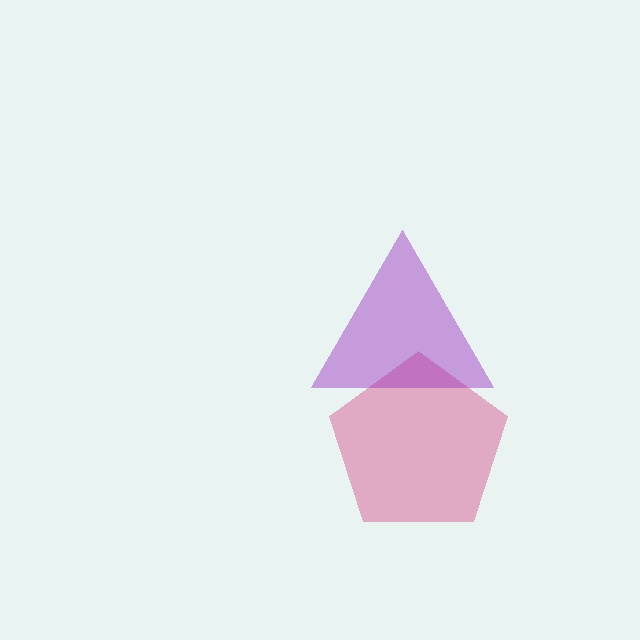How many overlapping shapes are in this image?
There are 2 overlapping shapes in the image.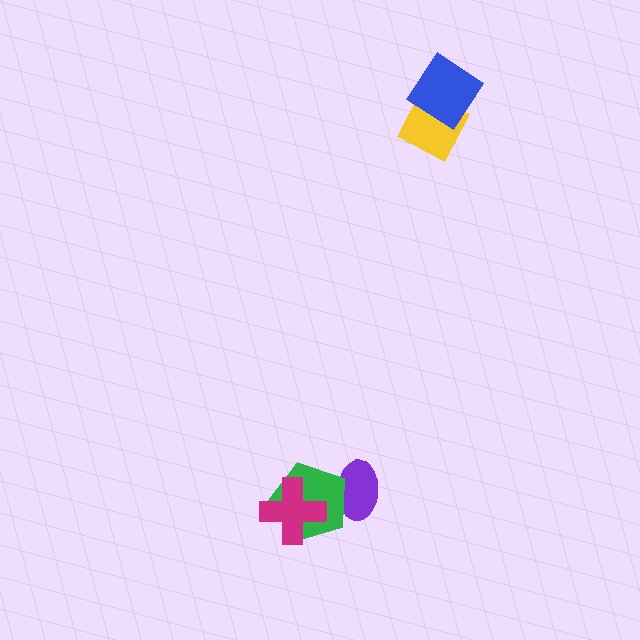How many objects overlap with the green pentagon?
2 objects overlap with the green pentagon.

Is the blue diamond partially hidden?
No, no other shape covers it.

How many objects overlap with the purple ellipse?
1 object overlaps with the purple ellipse.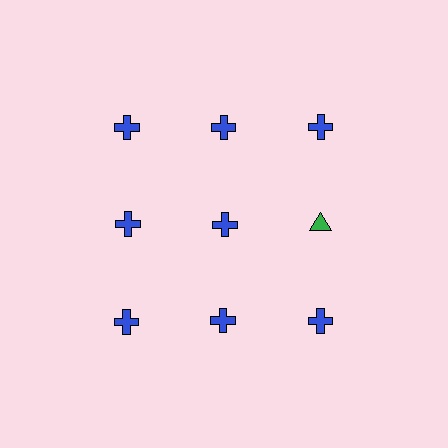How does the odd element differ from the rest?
It differs in both color (green instead of blue) and shape (triangle instead of cross).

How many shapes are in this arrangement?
There are 9 shapes arranged in a grid pattern.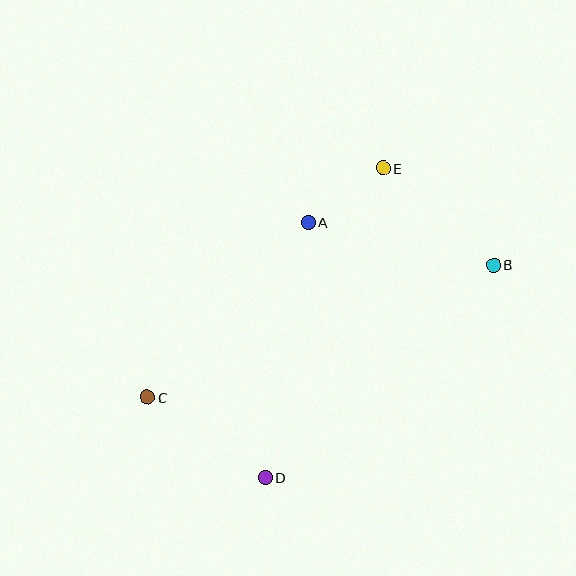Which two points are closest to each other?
Points A and E are closest to each other.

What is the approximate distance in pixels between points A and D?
The distance between A and D is approximately 259 pixels.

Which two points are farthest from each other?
Points B and C are farthest from each other.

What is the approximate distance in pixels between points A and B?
The distance between A and B is approximately 190 pixels.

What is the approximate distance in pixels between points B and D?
The distance between B and D is approximately 312 pixels.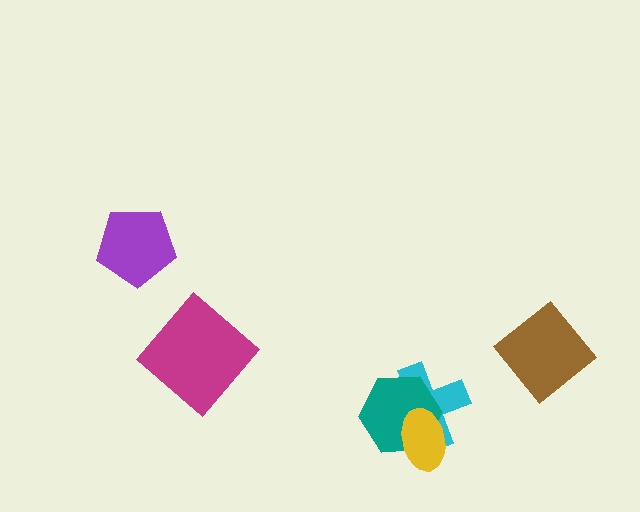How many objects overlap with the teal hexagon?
2 objects overlap with the teal hexagon.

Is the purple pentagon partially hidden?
No, no other shape covers it.